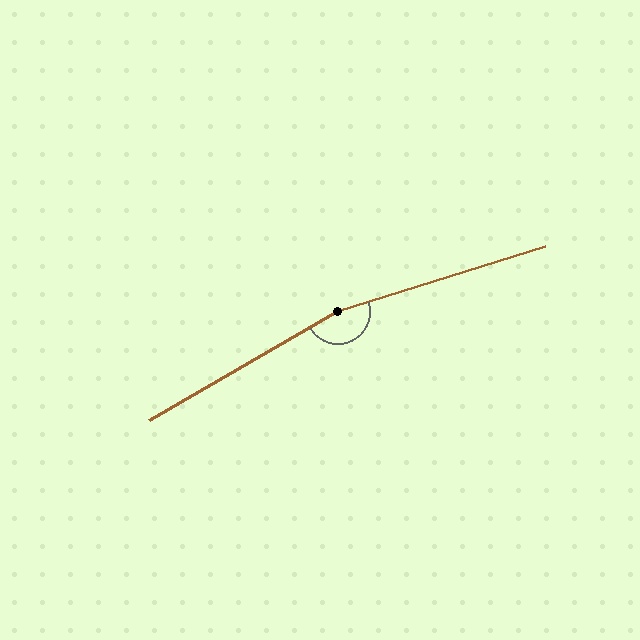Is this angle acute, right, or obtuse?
It is obtuse.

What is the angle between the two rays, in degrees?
Approximately 167 degrees.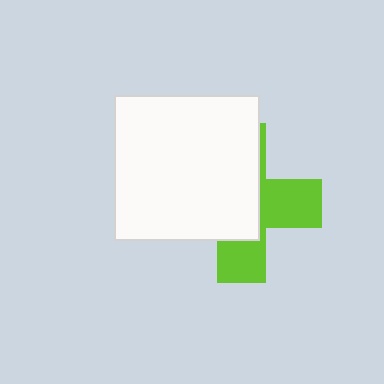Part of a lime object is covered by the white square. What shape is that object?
It is a cross.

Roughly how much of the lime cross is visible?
A small part of it is visible (roughly 41%).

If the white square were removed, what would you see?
You would see the complete lime cross.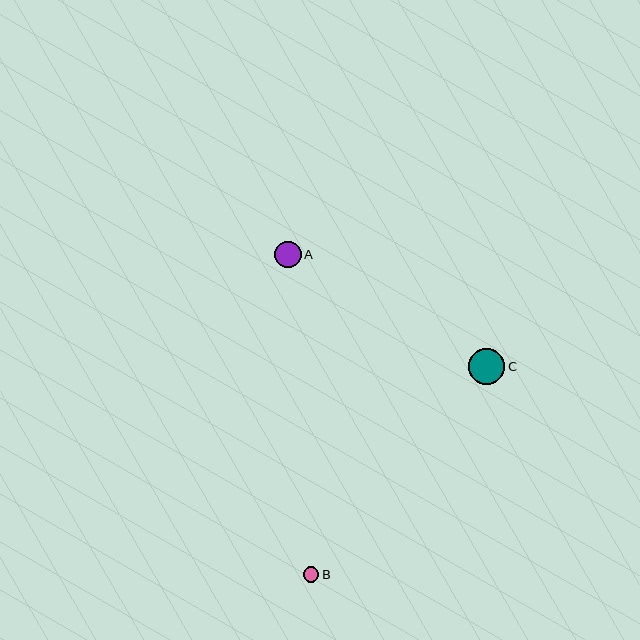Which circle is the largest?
Circle C is the largest with a size of approximately 36 pixels.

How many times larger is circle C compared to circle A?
Circle C is approximately 1.4 times the size of circle A.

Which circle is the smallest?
Circle B is the smallest with a size of approximately 16 pixels.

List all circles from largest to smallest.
From largest to smallest: C, A, B.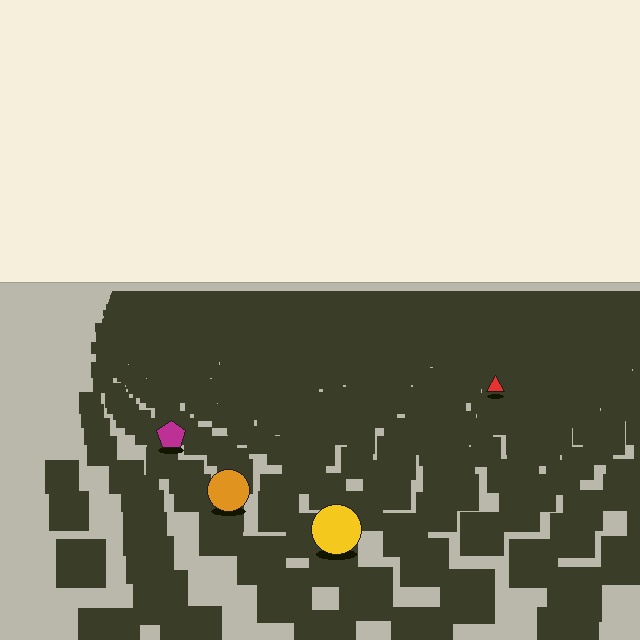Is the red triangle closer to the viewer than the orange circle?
No. The orange circle is closer — you can tell from the texture gradient: the ground texture is coarser near it.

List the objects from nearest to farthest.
From nearest to farthest: the yellow circle, the orange circle, the magenta pentagon, the red triangle.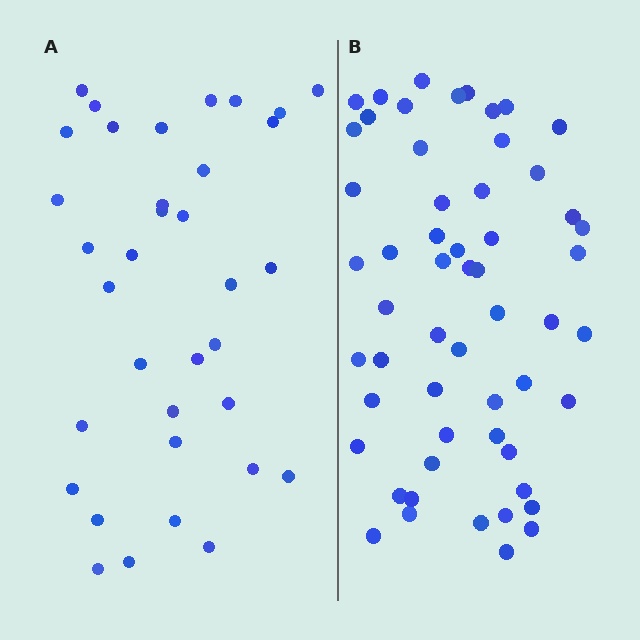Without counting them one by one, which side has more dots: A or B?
Region B (the right region) has more dots.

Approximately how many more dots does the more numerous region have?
Region B has approximately 20 more dots than region A.